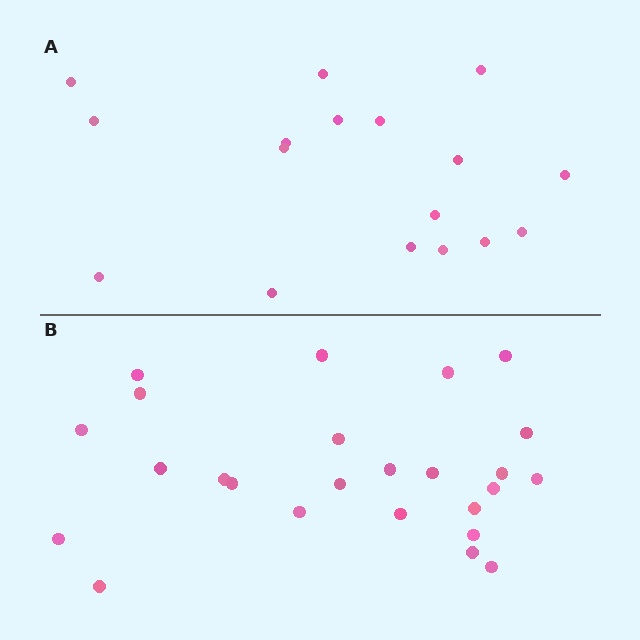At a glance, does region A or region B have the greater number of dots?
Region B (the bottom region) has more dots.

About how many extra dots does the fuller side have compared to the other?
Region B has roughly 8 or so more dots than region A.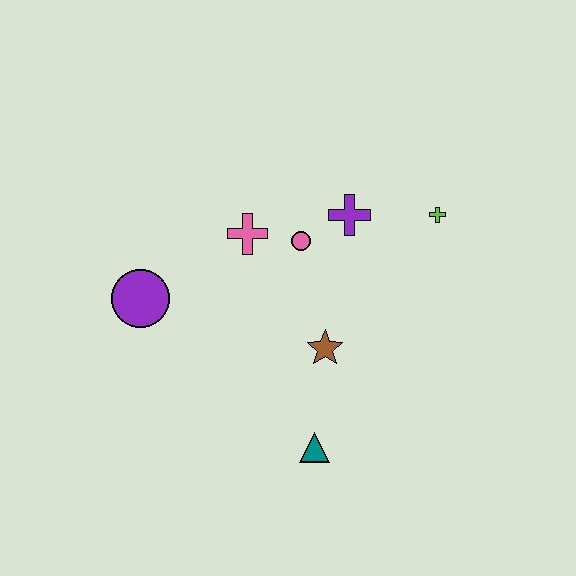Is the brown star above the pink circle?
No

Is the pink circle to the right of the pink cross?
Yes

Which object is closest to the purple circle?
The pink cross is closest to the purple circle.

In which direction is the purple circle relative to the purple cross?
The purple circle is to the left of the purple cross.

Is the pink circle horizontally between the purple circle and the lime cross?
Yes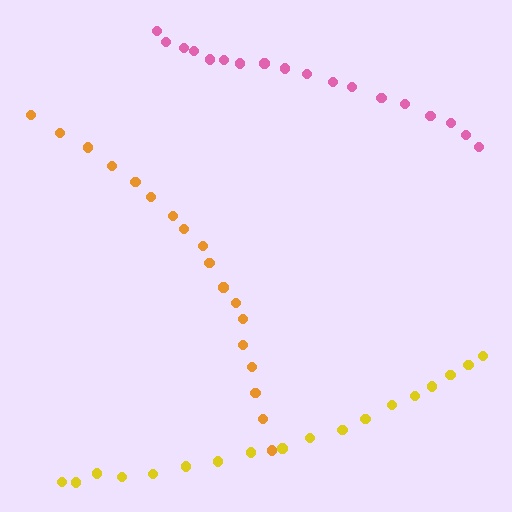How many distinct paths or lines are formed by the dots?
There are 3 distinct paths.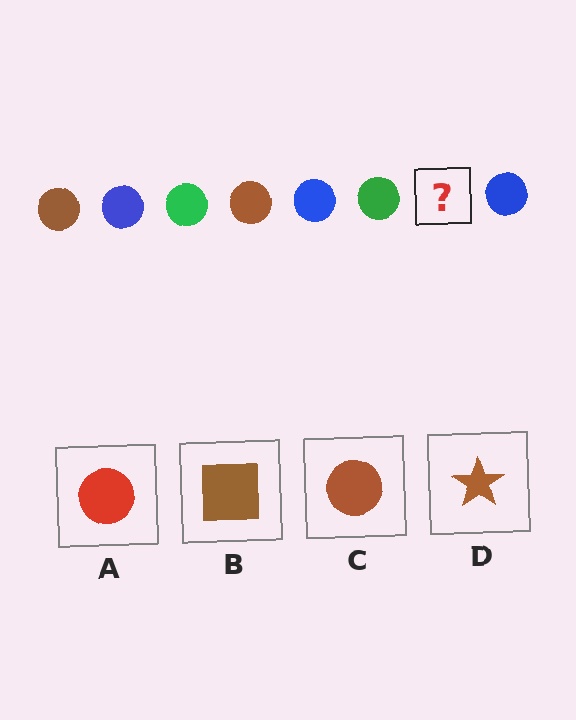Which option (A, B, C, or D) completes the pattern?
C.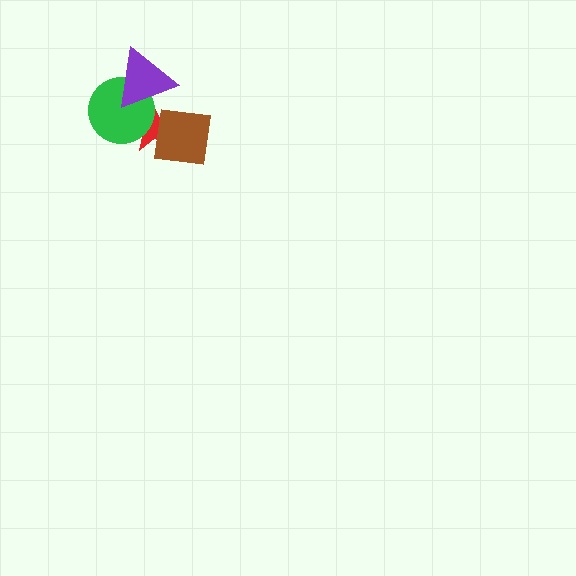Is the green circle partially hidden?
Yes, it is partially covered by another shape.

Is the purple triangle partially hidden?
No, no other shape covers it.